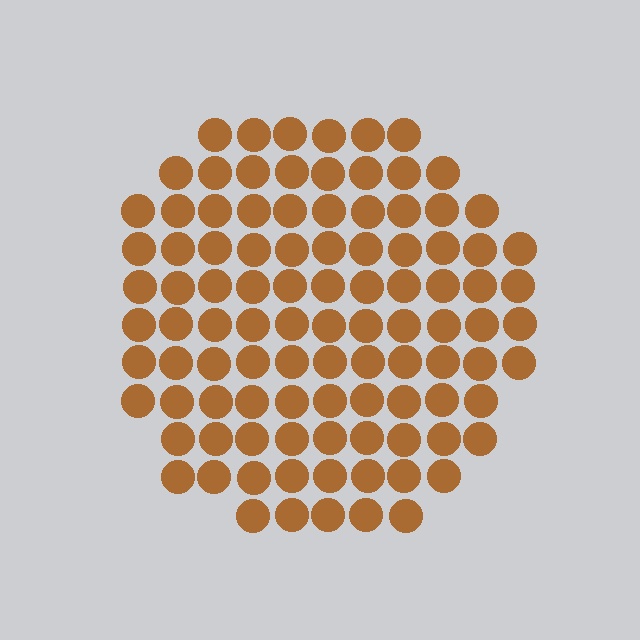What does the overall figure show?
The overall figure shows a circle.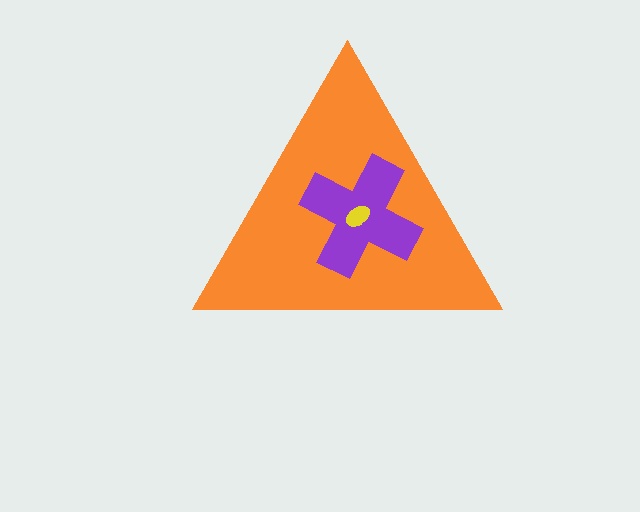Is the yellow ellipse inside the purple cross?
Yes.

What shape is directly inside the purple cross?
The yellow ellipse.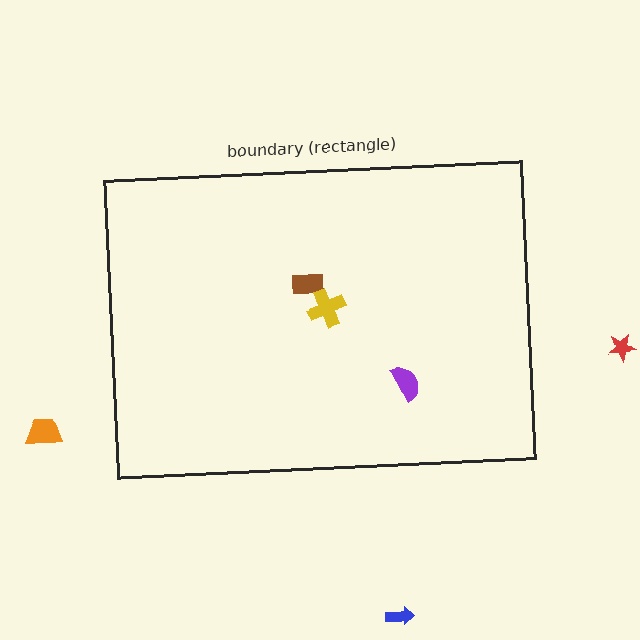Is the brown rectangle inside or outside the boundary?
Inside.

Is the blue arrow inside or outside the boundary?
Outside.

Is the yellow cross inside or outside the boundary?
Inside.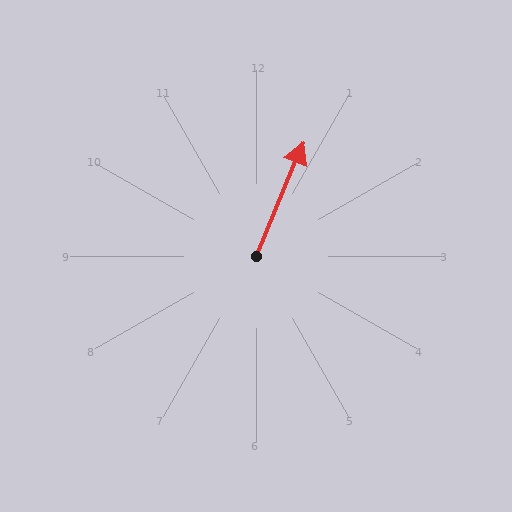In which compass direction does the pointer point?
North.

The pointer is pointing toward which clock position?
Roughly 1 o'clock.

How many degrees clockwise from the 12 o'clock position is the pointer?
Approximately 22 degrees.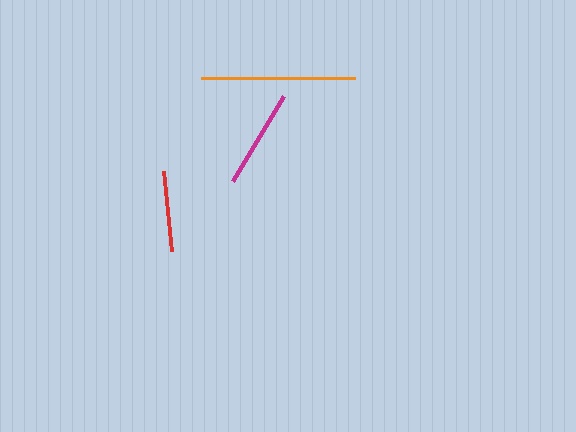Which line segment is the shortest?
The red line is the shortest at approximately 80 pixels.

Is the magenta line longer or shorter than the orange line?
The orange line is longer than the magenta line.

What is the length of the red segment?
The red segment is approximately 80 pixels long.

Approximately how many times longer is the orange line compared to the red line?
The orange line is approximately 1.9 times the length of the red line.